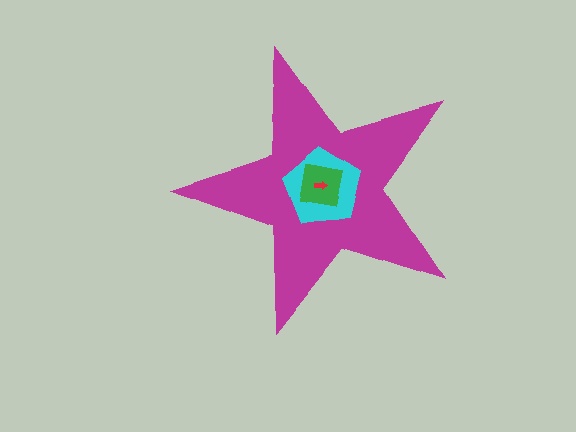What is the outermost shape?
The magenta star.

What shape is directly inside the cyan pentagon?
The green square.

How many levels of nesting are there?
4.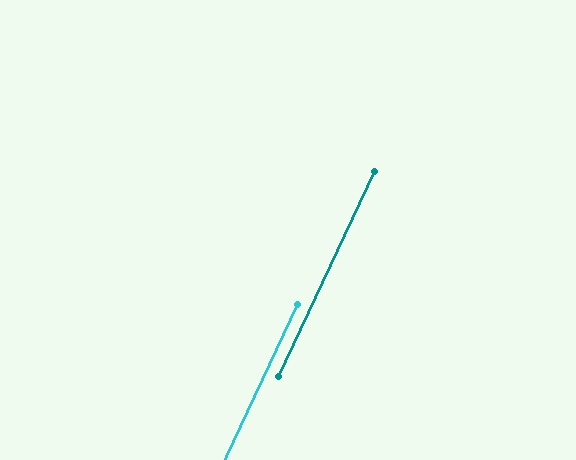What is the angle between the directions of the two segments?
Approximately 0 degrees.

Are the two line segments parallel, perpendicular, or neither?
Parallel — their directions differ by only 0.3°.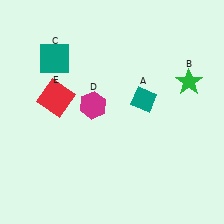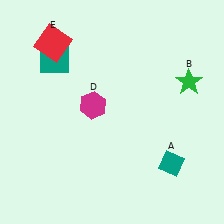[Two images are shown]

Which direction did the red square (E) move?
The red square (E) moved up.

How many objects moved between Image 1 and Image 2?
2 objects moved between the two images.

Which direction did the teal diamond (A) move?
The teal diamond (A) moved down.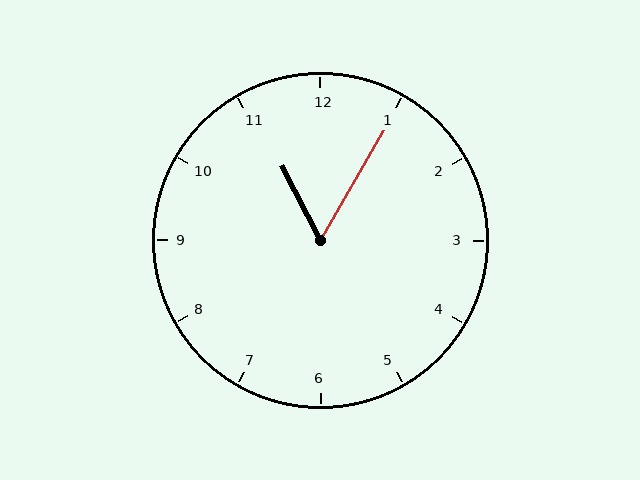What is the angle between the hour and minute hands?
Approximately 58 degrees.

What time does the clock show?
11:05.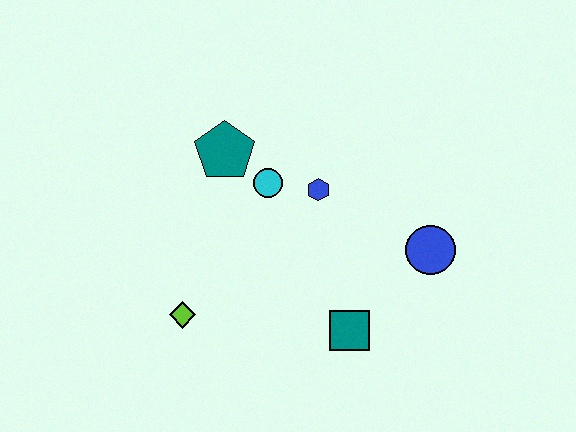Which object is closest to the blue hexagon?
The cyan circle is closest to the blue hexagon.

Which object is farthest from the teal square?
The teal pentagon is farthest from the teal square.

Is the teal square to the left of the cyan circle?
No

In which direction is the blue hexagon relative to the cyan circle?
The blue hexagon is to the right of the cyan circle.